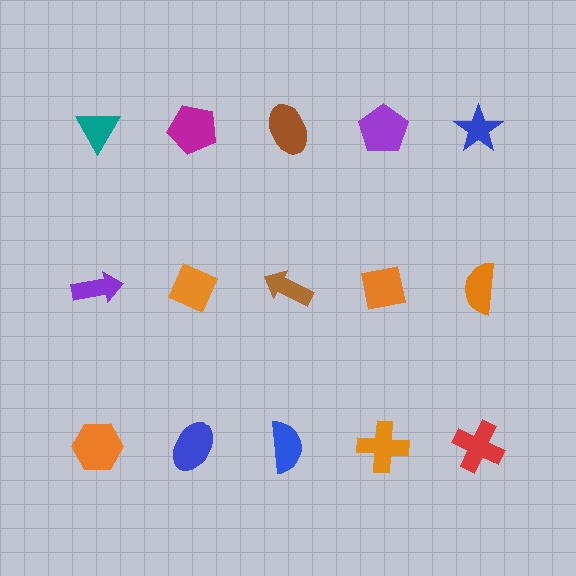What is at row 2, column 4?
An orange square.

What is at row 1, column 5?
A blue star.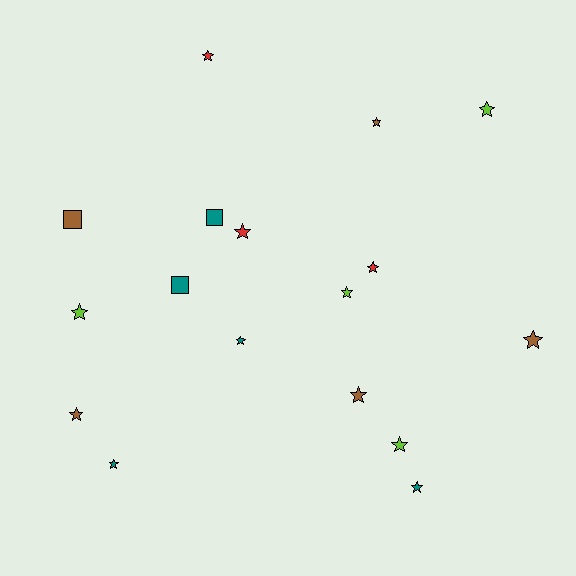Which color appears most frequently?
Teal, with 5 objects.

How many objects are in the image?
There are 17 objects.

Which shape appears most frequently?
Star, with 14 objects.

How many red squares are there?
There are no red squares.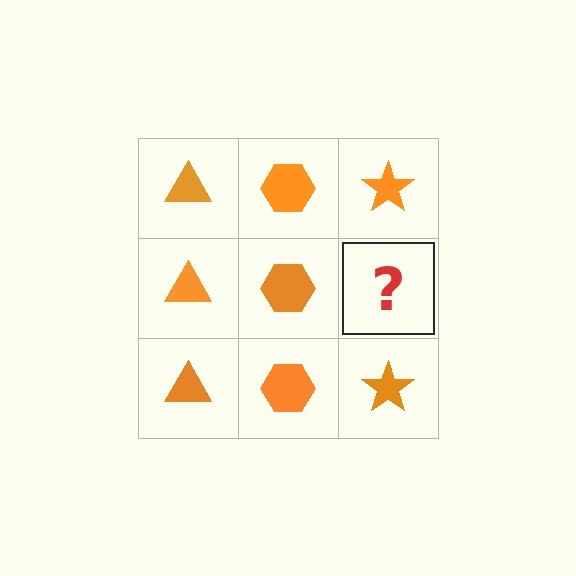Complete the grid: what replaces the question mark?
The question mark should be replaced with an orange star.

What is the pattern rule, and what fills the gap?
The rule is that each column has a consistent shape. The gap should be filled with an orange star.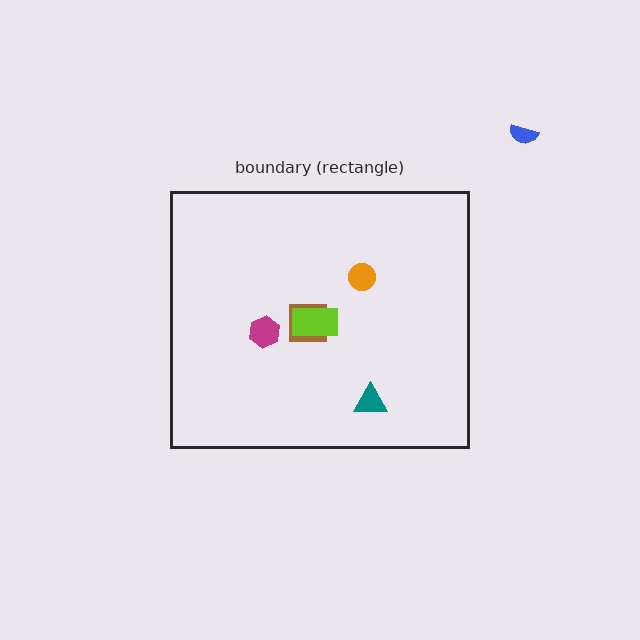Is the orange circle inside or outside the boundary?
Inside.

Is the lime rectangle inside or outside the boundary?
Inside.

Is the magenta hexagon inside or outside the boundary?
Inside.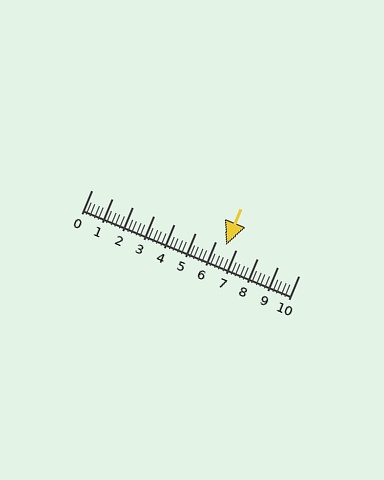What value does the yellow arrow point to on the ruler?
The yellow arrow points to approximately 6.5.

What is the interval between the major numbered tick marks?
The major tick marks are spaced 1 units apart.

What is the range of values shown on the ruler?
The ruler shows values from 0 to 10.